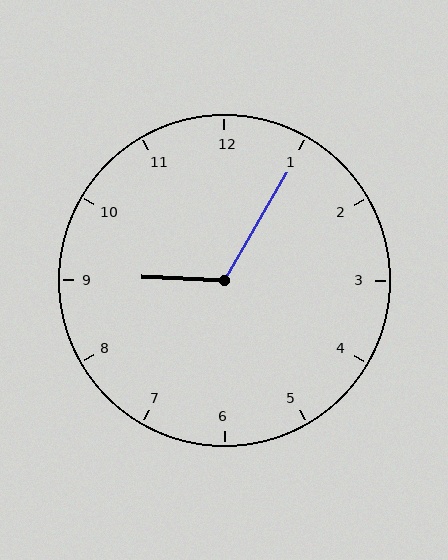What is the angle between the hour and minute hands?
Approximately 118 degrees.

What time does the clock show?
9:05.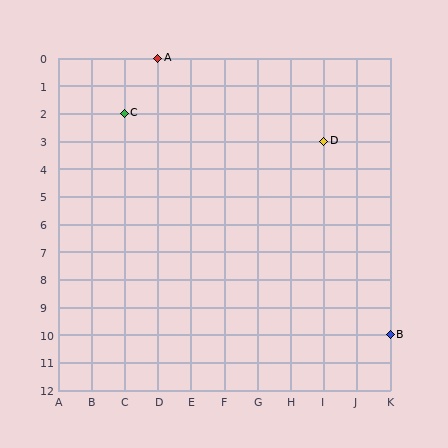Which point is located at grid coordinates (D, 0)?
Point A is at (D, 0).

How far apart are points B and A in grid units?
Points B and A are 7 columns and 10 rows apart (about 12.2 grid units diagonally).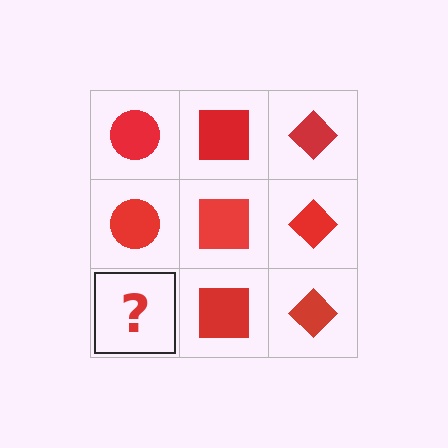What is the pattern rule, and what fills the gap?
The rule is that each column has a consistent shape. The gap should be filled with a red circle.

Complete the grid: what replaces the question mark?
The question mark should be replaced with a red circle.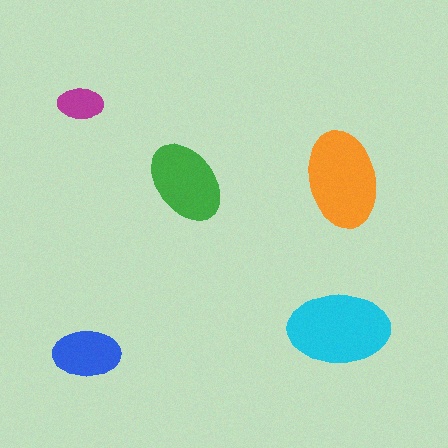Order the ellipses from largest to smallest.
the cyan one, the orange one, the green one, the blue one, the magenta one.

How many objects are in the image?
There are 5 objects in the image.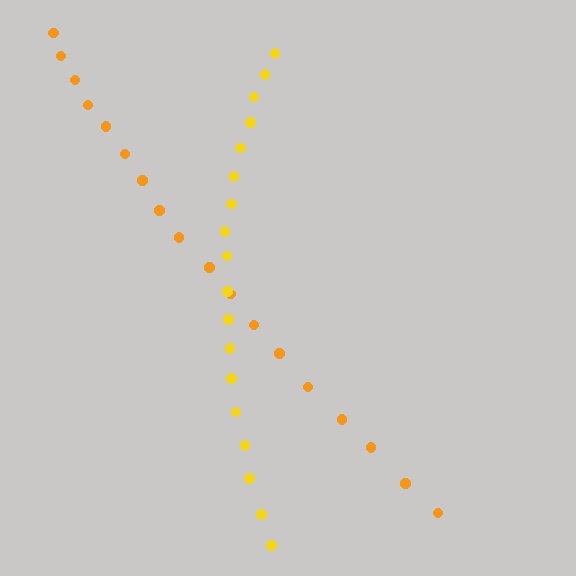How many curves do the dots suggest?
There are 2 distinct paths.